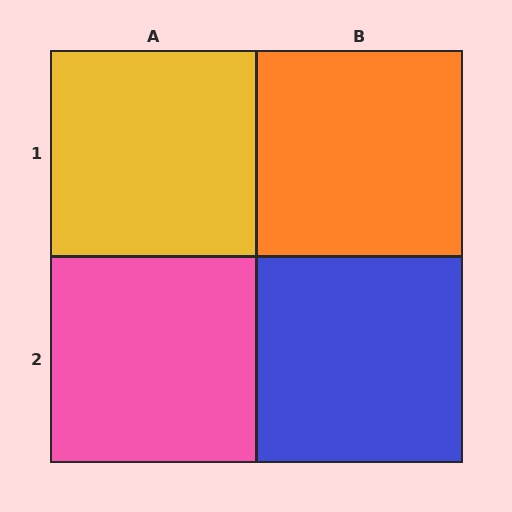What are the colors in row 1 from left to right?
Yellow, orange.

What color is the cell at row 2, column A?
Pink.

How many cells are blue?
1 cell is blue.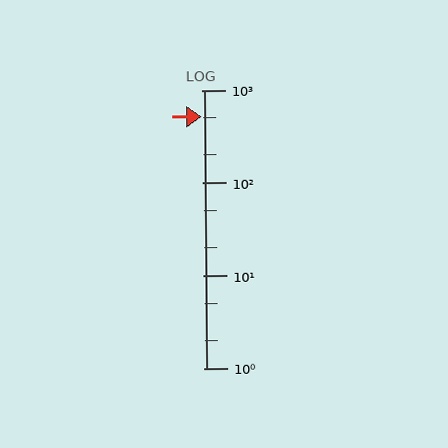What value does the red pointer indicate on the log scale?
The pointer indicates approximately 520.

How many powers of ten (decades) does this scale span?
The scale spans 3 decades, from 1 to 1000.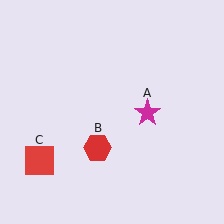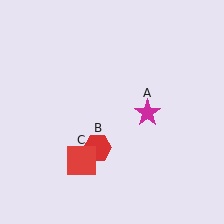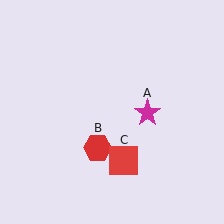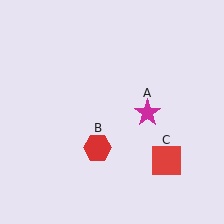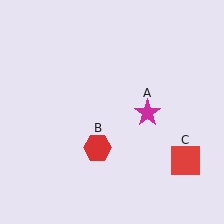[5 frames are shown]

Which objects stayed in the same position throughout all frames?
Magenta star (object A) and red hexagon (object B) remained stationary.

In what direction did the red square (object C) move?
The red square (object C) moved right.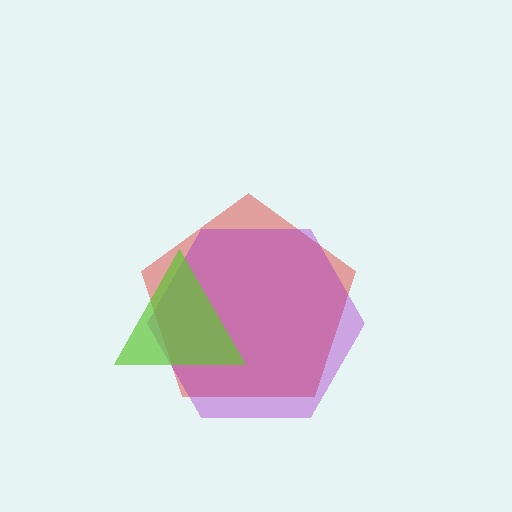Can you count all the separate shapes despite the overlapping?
Yes, there are 3 separate shapes.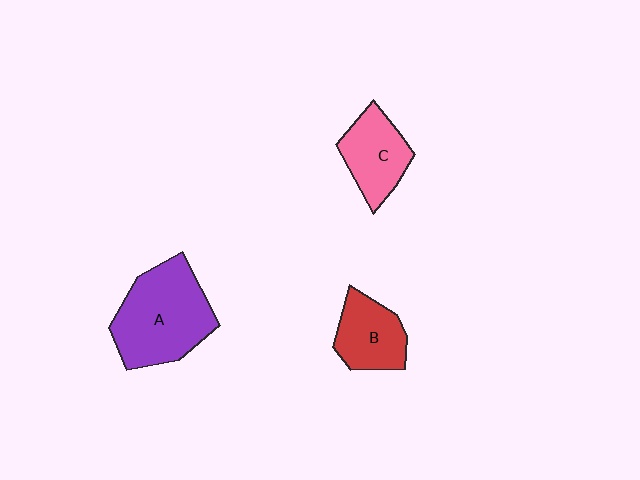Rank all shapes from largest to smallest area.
From largest to smallest: A (purple), C (pink), B (red).